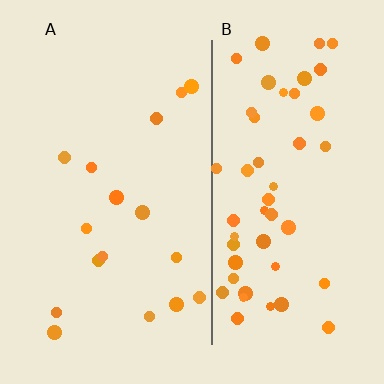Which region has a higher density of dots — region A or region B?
B (the right).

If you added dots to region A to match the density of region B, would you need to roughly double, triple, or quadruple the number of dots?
Approximately triple.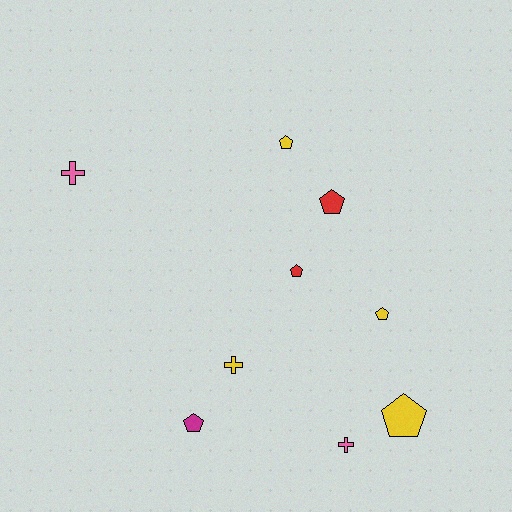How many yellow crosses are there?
There is 1 yellow cross.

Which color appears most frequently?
Yellow, with 4 objects.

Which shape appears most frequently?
Pentagon, with 6 objects.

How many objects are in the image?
There are 9 objects.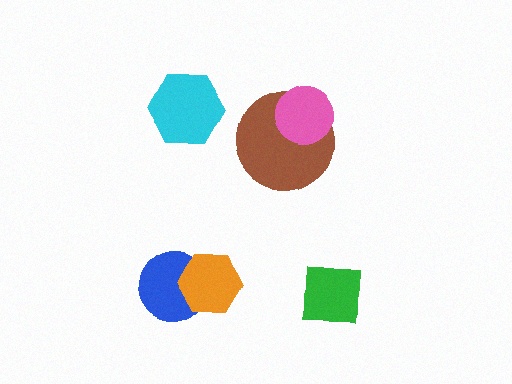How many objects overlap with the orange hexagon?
1 object overlaps with the orange hexagon.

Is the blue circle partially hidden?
Yes, it is partially covered by another shape.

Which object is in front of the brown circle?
The pink circle is in front of the brown circle.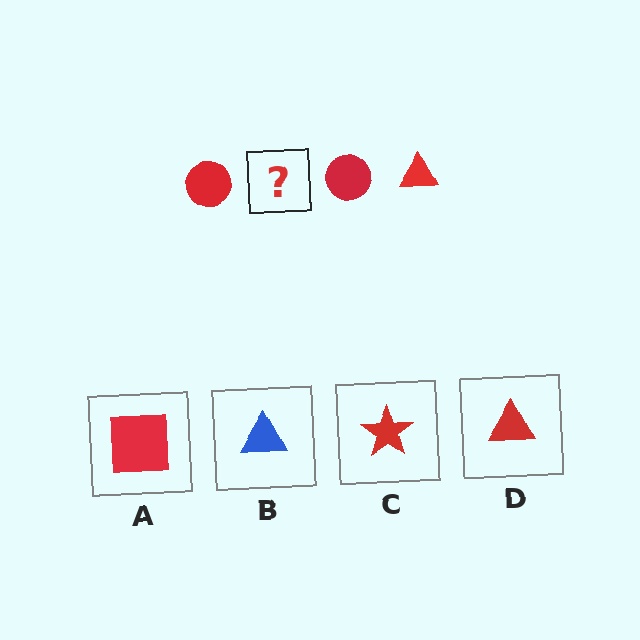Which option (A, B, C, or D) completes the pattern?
D.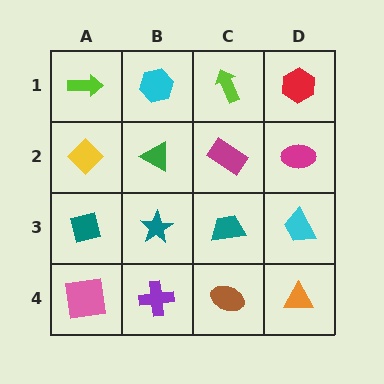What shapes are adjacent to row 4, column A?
A teal square (row 3, column A), a purple cross (row 4, column B).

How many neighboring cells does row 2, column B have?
4.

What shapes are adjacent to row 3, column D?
A magenta ellipse (row 2, column D), an orange triangle (row 4, column D), a teal trapezoid (row 3, column C).